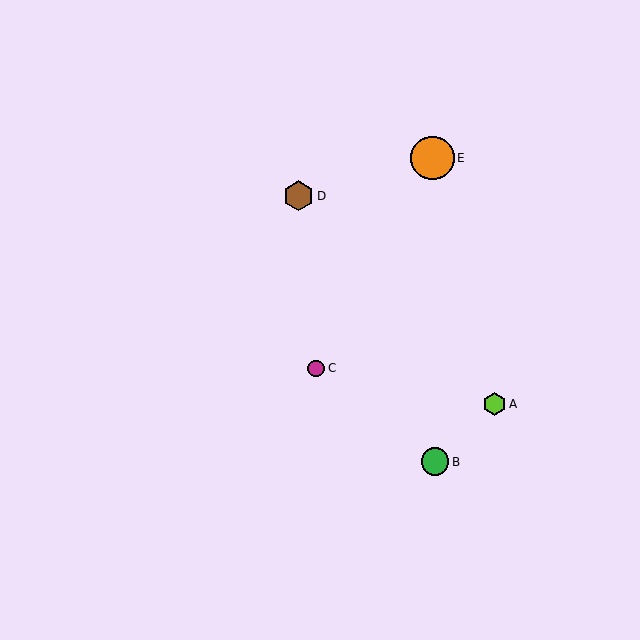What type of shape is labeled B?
Shape B is a green circle.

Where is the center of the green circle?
The center of the green circle is at (435, 462).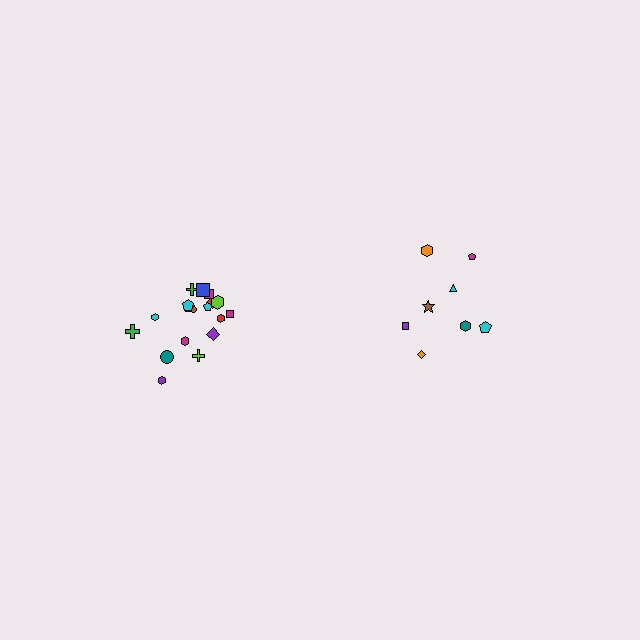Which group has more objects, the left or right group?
The left group.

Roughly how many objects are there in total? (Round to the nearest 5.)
Roughly 25 objects in total.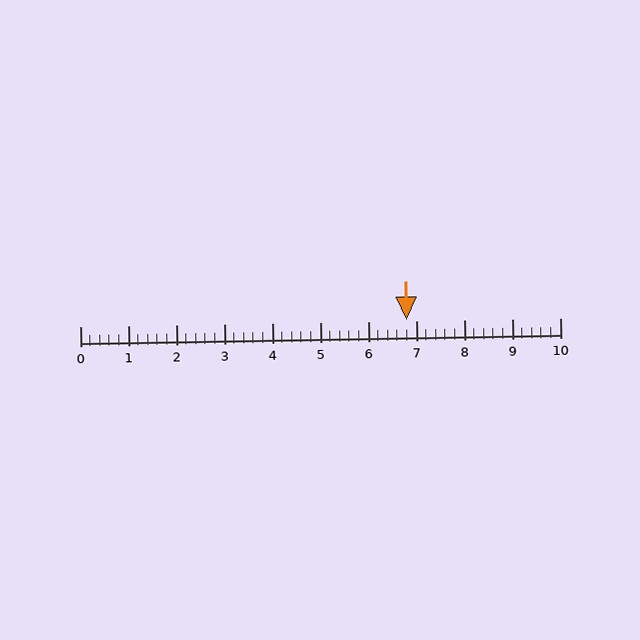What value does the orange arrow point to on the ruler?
The orange arrow points to approximately 6.8.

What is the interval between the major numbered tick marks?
The major tick marks are spaced 1 units apart.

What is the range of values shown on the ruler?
The ruler shows values from 0 to 10.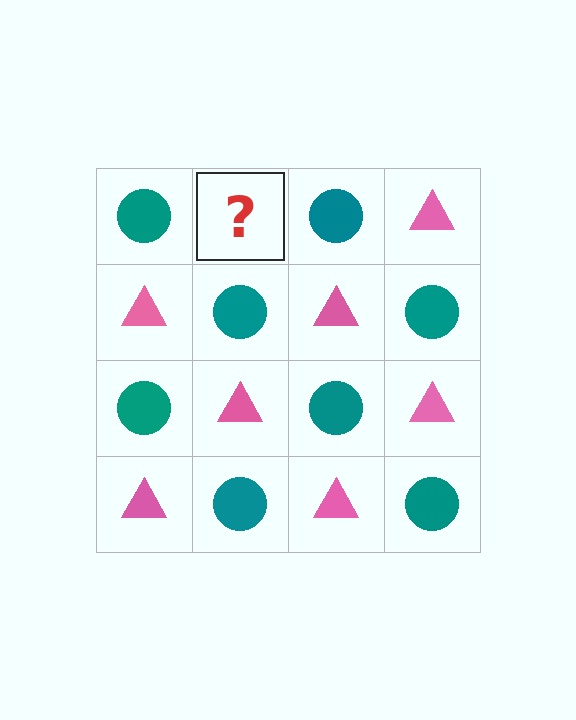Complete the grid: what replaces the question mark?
The question mark should be replaced with a pink triangle.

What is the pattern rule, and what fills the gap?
The rule is that it alternates teal circle and pink triangle in a checkerboard pattern. The gap should be filled with a pink triangle.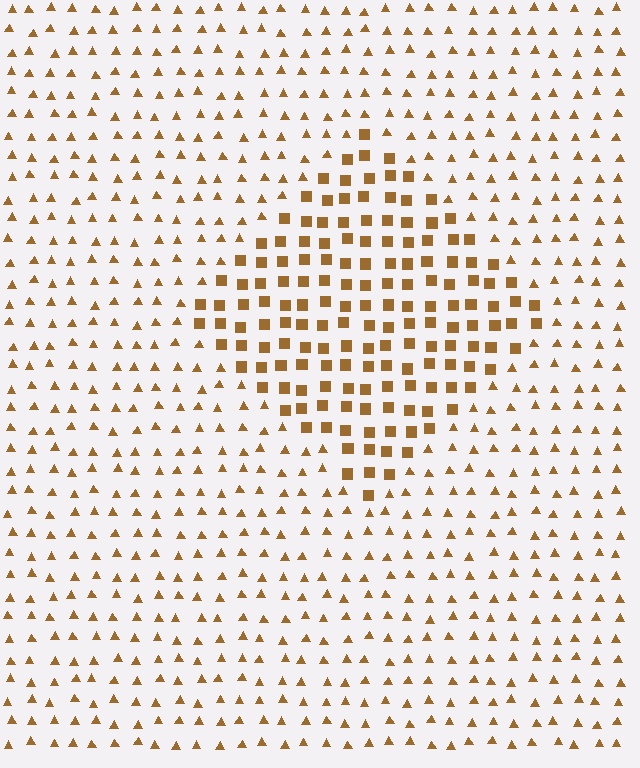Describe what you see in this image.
The image is filled with small brown elements arranged in a uniform grid. A diamond-shaped region contains squares, while the surrounding area contains triangles. The boundary is defined purely by the change in element shape.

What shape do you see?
I see a diamond.